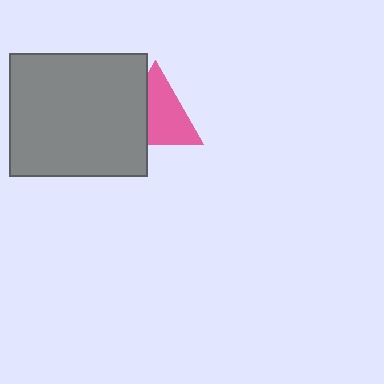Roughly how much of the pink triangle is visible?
About half of it is visible (roughly 64%).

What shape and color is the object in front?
The object in front is a gray rectangle.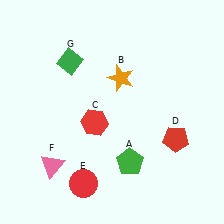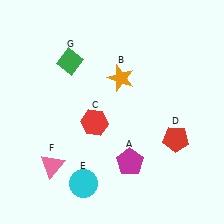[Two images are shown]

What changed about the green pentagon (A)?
In Image 1, A is green. In Image 2, it changed to magenta.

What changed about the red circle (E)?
In Image 1, E is red. In Image 2, it changed to cyan.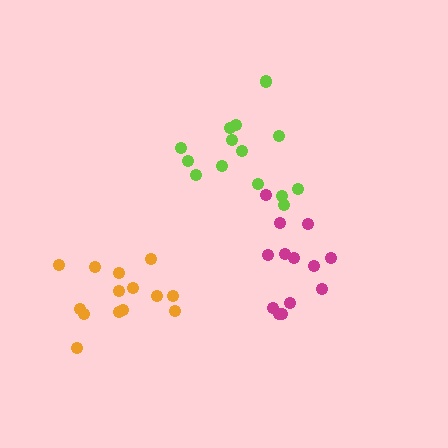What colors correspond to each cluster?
The clusters are colored: orange, lime, magenta.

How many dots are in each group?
Group 1: 14 dots, Group 2: 14 dots, Group 3: 13 dots (41 total).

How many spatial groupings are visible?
There are 3 spatial groupings.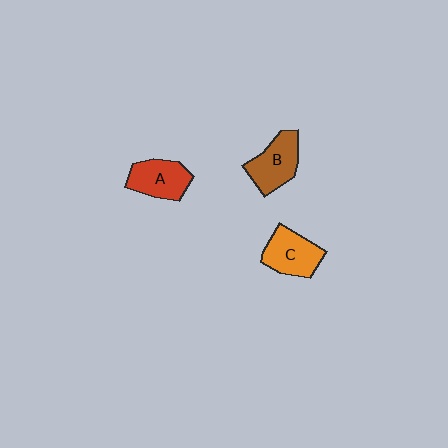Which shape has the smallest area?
Shape A (red).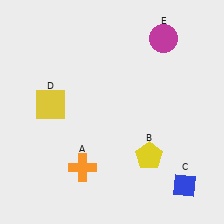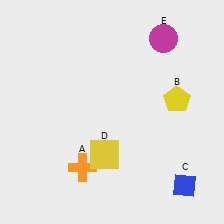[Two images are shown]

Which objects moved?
The objects that moved are: the yellow pentagon (B), the yellow square (D).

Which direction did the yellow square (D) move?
The yellow square (D) moved right.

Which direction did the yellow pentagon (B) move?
The yellow pentagon (B) moved up.